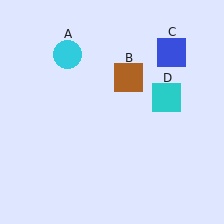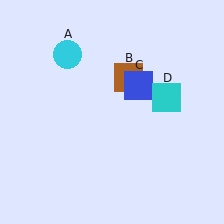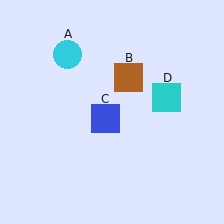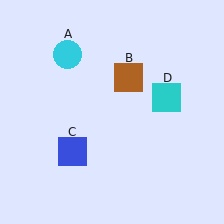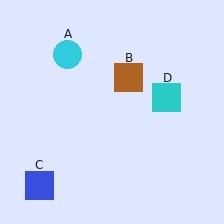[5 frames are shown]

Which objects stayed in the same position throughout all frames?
Cyan circle (object A) and brown square (object B) and cyan square (object D) remained stationary.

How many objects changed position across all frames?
1 object changed position: blue square (object C).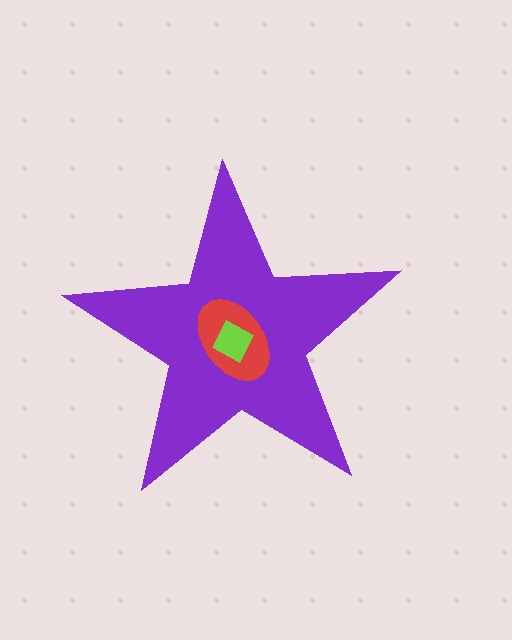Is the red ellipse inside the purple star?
Yes.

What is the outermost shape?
The purple star.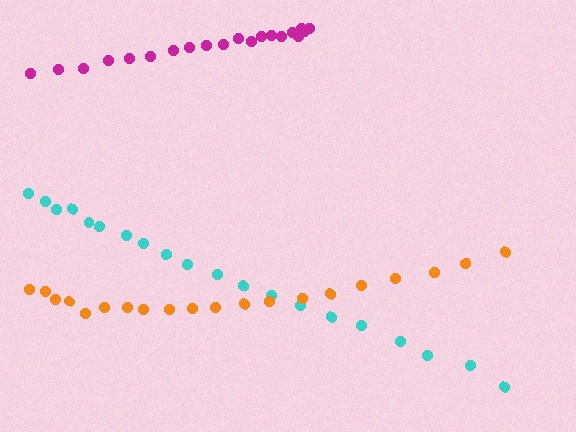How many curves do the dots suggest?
There are 3 distinct paths.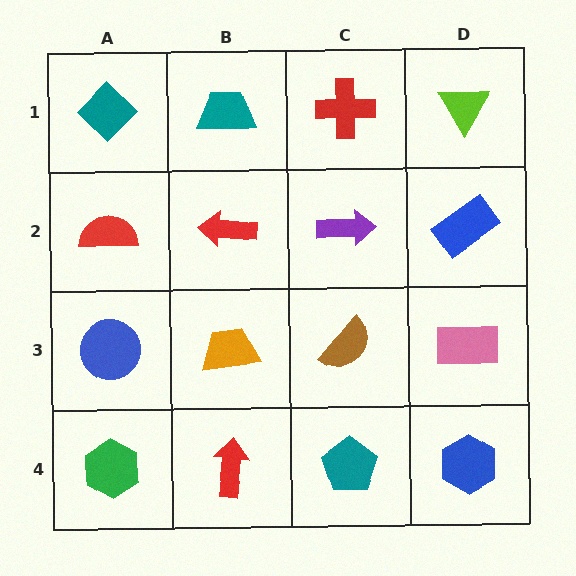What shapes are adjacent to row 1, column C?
A purple arrow (row 2, column C), a teal trapezoid (row 1, column B), a lime triangle (row 1, column D).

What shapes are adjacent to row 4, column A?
A blue circle (row 3, column A), a red arrow (row 4, column B).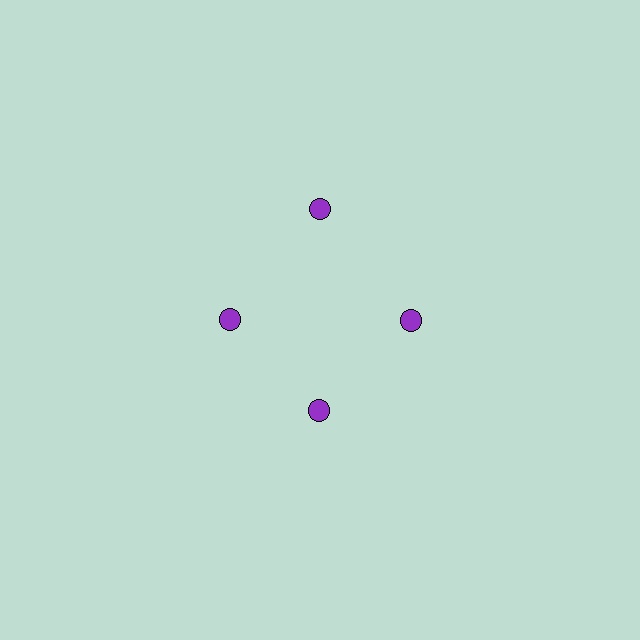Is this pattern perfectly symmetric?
No. The 4 purple circles are arranged in a ring, but one element near the 12 o'clock position is pushed outward from the center, breaking the 4-fold rotational symmetry.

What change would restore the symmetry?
The symmetry would be restored by moving it inward, back onto the ring so that all 4 circles sit at equal angles and equal distance from the center.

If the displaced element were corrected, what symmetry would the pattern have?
It would have 4-fold rotational symmetry — the pattern would map onto itself every 90 degrees.